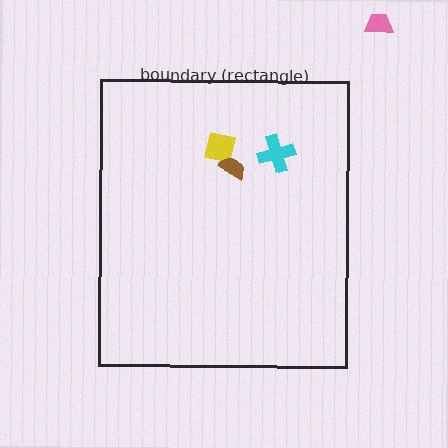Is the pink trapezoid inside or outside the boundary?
Outside.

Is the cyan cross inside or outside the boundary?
Inside.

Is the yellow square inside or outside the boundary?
Inside.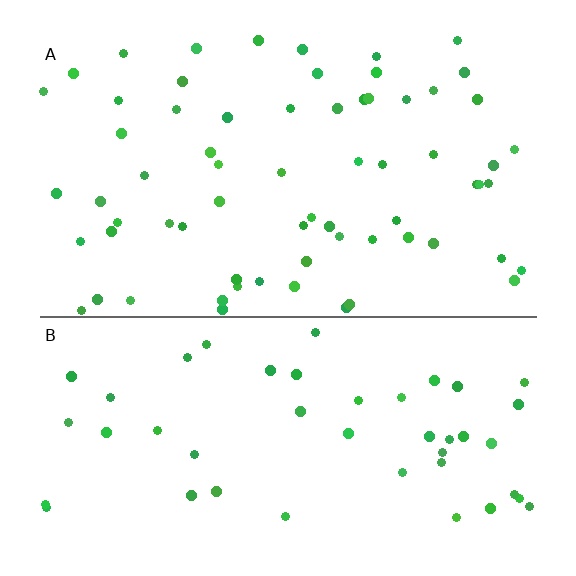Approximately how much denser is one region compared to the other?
Approximately 1.5× — region A over region B.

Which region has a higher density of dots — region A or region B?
A (the top).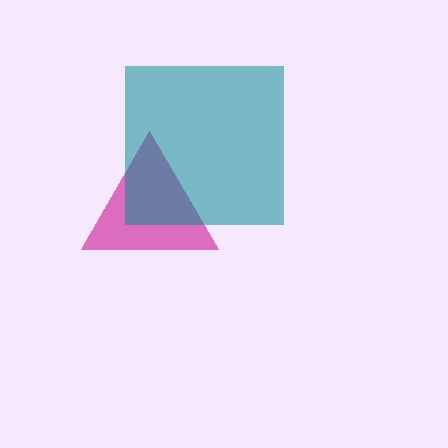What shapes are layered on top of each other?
The layered shapes are: a magenta triangle, a teal square.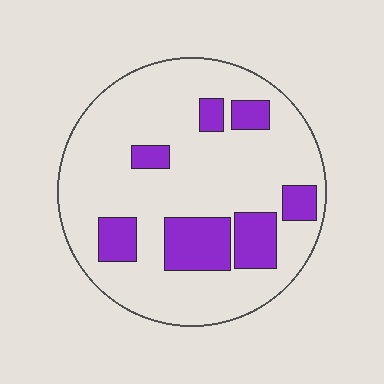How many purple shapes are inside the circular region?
7.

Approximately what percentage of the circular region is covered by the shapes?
Approximately 20%.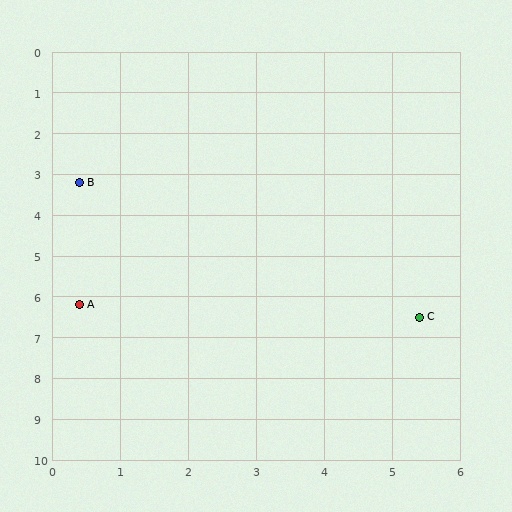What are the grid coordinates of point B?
Point B is at approximately (0.4, 3.2).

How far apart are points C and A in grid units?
Points C and A are about 5.0 grid units apart.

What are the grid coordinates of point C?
Point C is at approximately (5.4, 6.5).